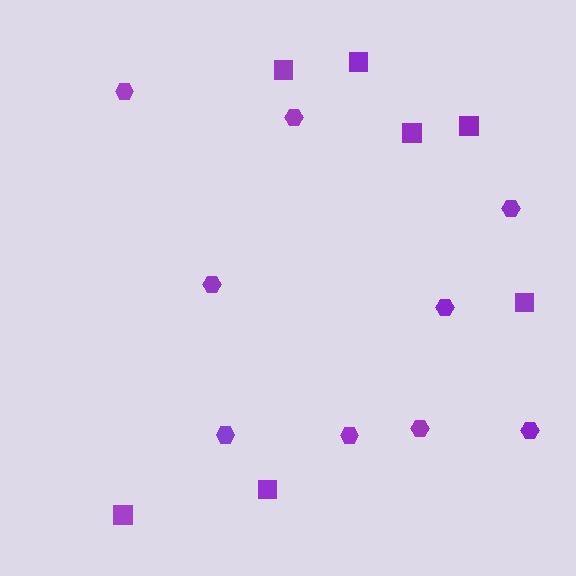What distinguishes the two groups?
There are 2 groups: one group of hexagons (9) and one group of squares (7).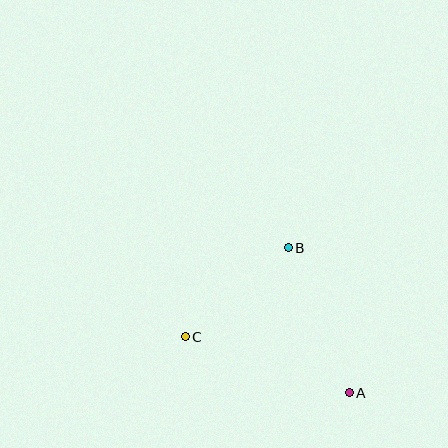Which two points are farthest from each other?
Points A and C are farthest from each other.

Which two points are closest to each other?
Points B and C are closest to each other.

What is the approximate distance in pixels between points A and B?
The distance between A and B is approximately 157 pixels.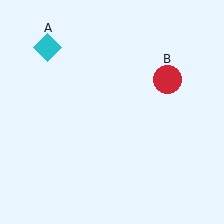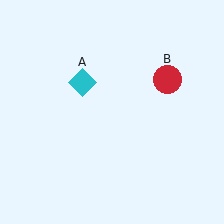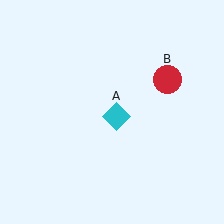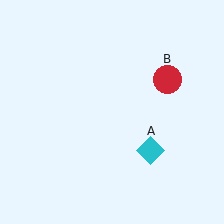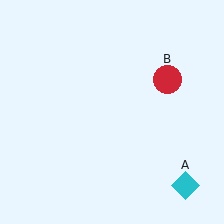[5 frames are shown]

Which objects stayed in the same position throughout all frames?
Red circle (object B) remained stationary.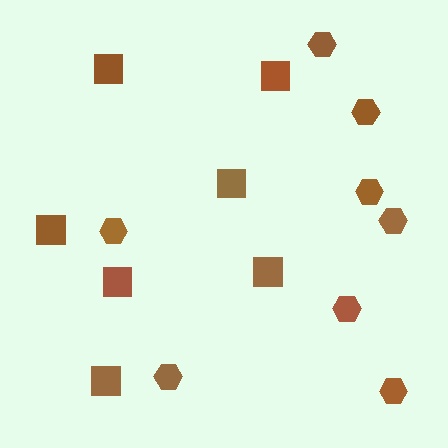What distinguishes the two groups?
There are 2 groups: one group of squares (7) and one group of hexagons (8).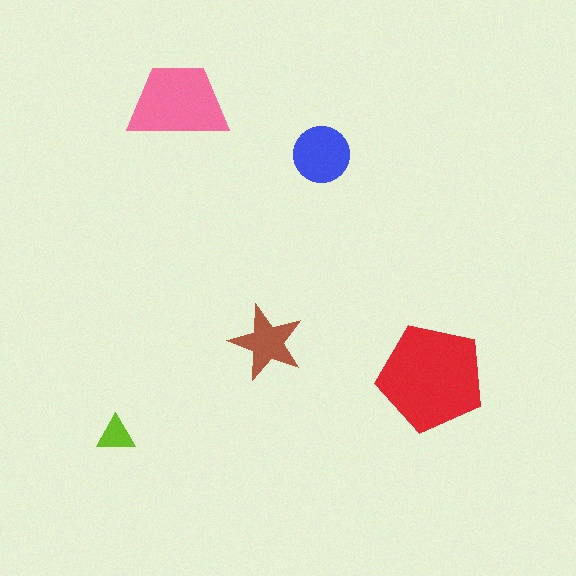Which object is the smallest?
The lime triangle.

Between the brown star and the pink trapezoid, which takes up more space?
The pink trapezoid.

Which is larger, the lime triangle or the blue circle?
The blue circle.